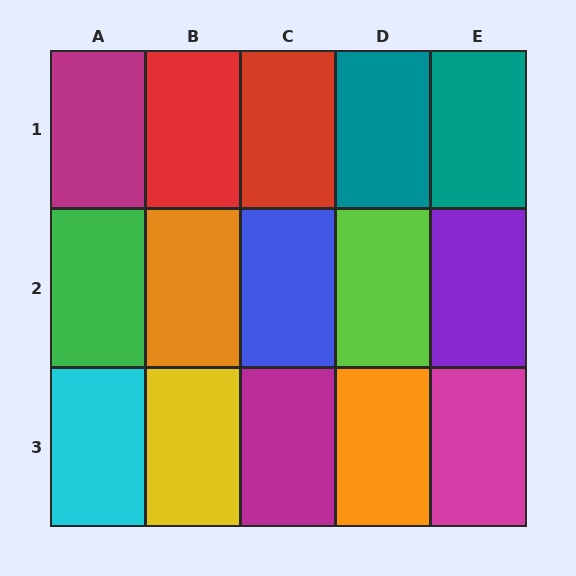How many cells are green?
1 cell is green.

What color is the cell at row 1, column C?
Red.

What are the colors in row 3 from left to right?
Cyan, yellow, magenta, orange, magenta.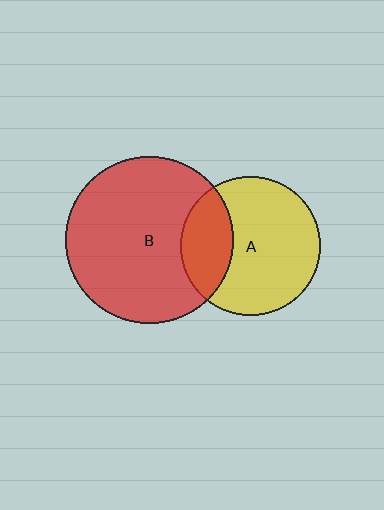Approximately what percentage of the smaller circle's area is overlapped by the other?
Approximately 25%.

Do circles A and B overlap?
Yes.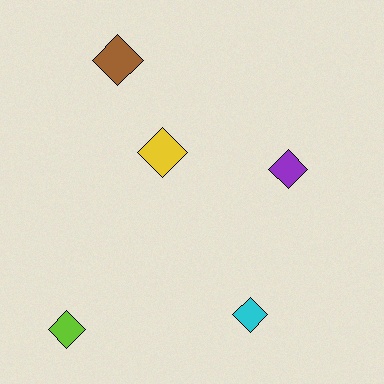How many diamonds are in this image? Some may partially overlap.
There are 5 diamonds.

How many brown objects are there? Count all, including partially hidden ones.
There is 1 brown object.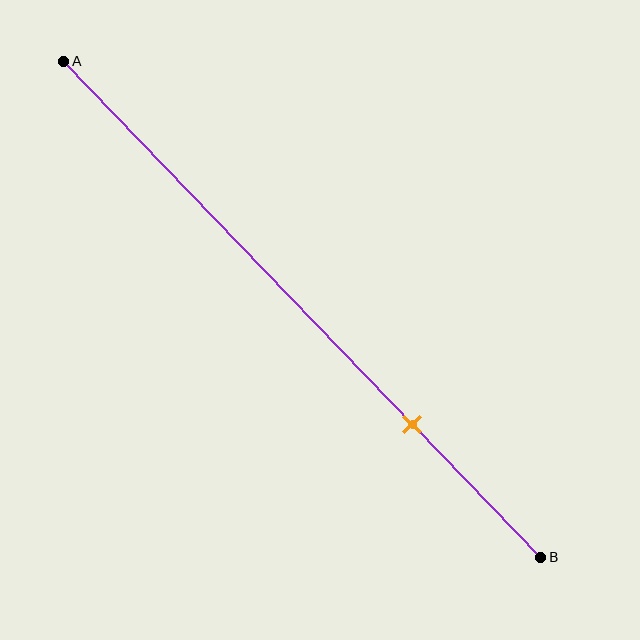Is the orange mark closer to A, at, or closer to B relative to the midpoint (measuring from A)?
The orange mark is closer to point B than the midpoint of segment AB.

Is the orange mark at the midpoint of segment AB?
No, the mark is at about 75% from A, not at the 50% midpoint.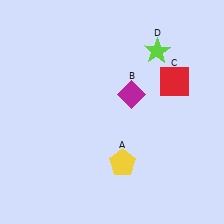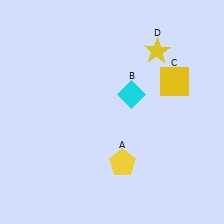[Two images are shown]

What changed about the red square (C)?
In Image 1, C is red. In Image 2, it changed to yellow.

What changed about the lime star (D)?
In Image 1, D is lime. In Image 2, it changed to yellow.